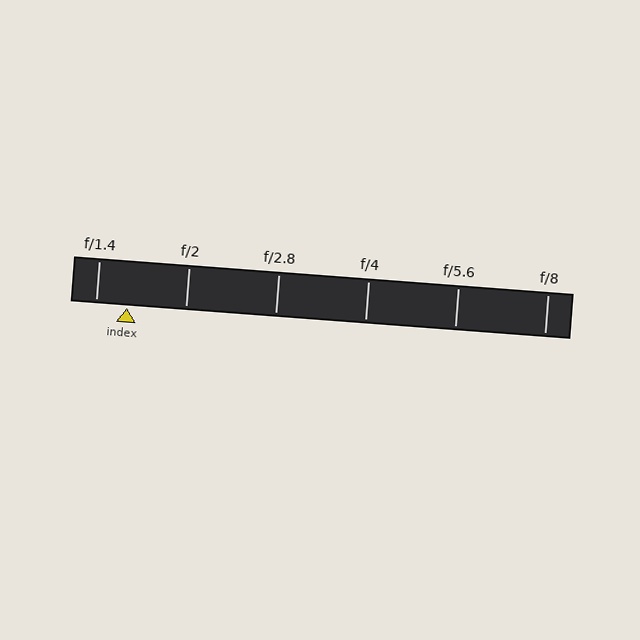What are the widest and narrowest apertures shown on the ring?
The widest aperture shown is f/1.4 and the narrowest is f/8.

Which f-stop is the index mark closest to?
The index mark is closest to f/1.4.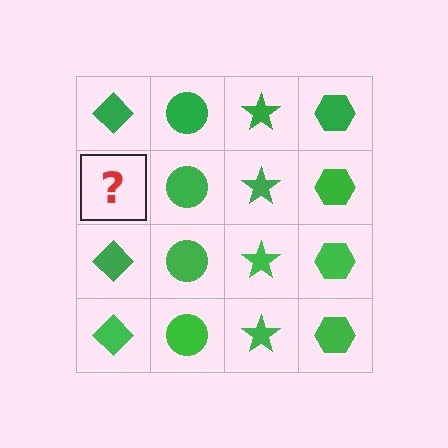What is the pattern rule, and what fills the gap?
The rule is that each column has a consistent shape. The gap should be filled with a green diamond.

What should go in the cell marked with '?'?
The missing cell should contain a green diamond.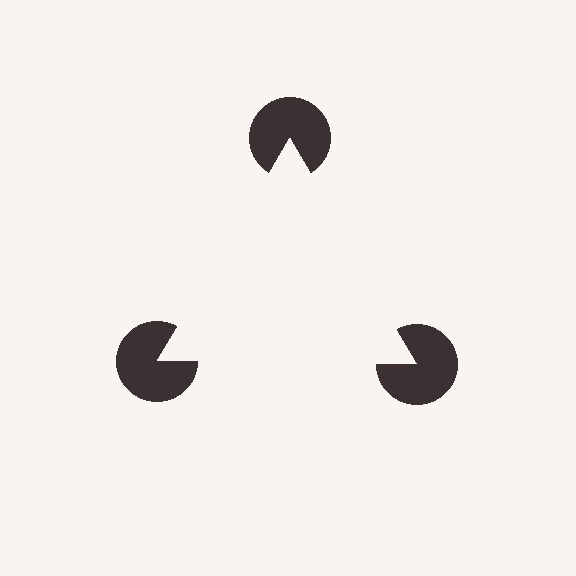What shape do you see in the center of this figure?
An illusory triangle — its edges are inferred from the aligned wedge cuts in the pac-man discs, not physically drawn.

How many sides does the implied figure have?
3 sides.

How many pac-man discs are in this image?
There are 3 — one at each vertex of the illusory triangle.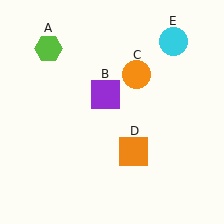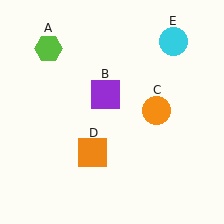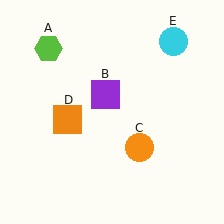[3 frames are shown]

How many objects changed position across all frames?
2 objects changed position: orange circle (object C), orange square (object D).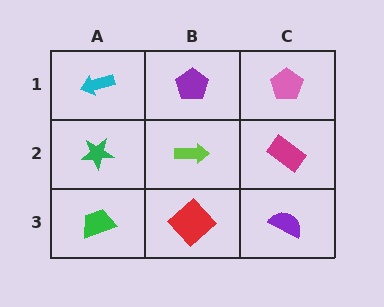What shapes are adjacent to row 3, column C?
A magenta rectangle (row 2, column C), a red diamond (row 3, column B).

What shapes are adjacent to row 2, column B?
A purple pentagon (row 1, column B), a red diamond (row 3, column B), a green star (row 2, column A), a magenta rectangle (row 2, column C).